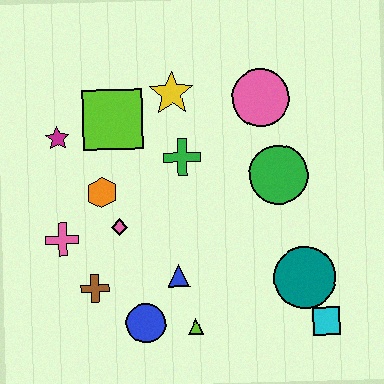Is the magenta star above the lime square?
No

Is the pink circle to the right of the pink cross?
Yes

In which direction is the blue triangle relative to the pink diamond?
The blue triangle is to the right of the pink diamond.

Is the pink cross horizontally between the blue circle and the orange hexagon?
No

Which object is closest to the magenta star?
The lime square is closest to the magenta star.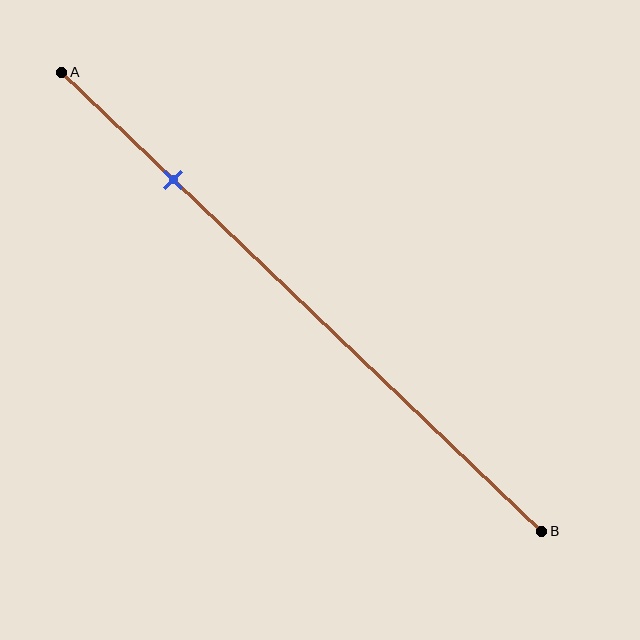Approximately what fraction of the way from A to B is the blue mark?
The blue mark is approximately 25% of the way from A to B.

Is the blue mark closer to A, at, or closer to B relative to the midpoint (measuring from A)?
The blue mark is closer to point A than the midpoint of segment AB.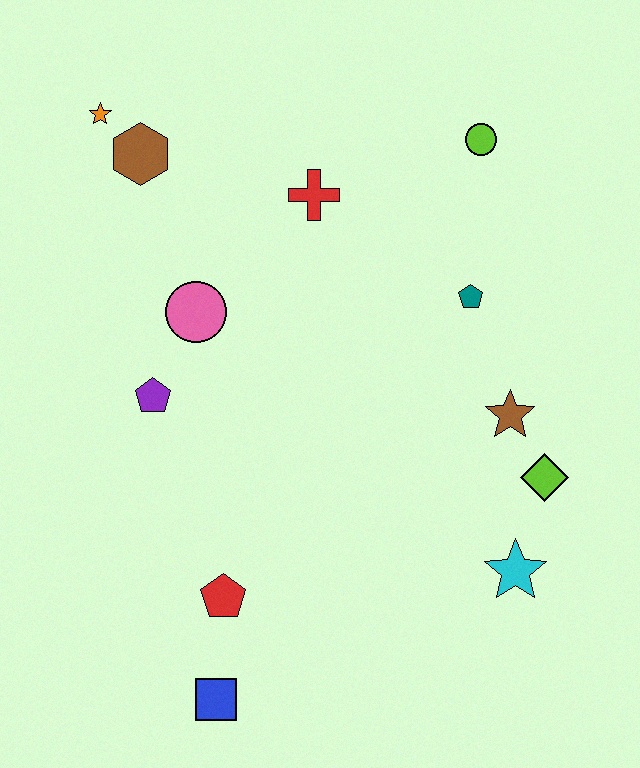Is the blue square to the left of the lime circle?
Yes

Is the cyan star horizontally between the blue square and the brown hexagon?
No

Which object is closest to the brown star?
The lime diamond is closest to the brown star.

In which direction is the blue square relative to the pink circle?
The blue square is below the pink circle.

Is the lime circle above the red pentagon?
Yes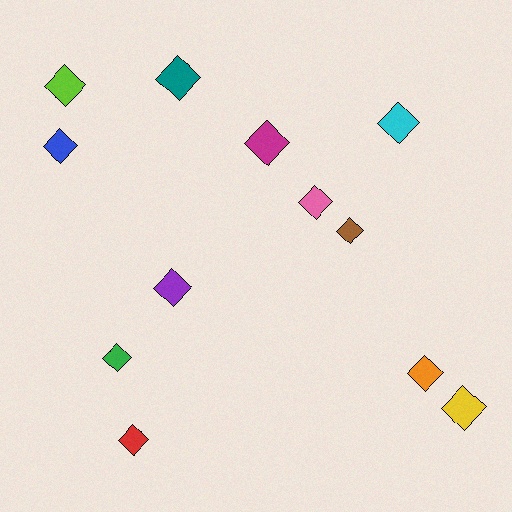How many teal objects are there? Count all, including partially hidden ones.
There is 1 teal object.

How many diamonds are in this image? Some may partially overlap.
There are 12 diamonds.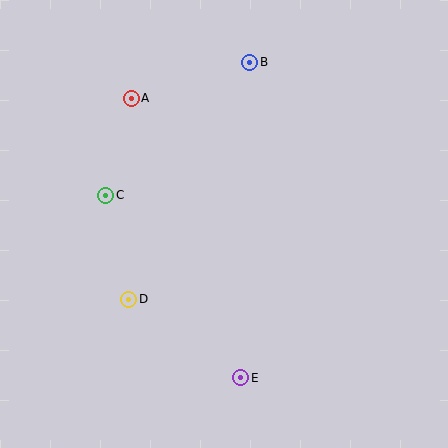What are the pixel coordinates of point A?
Point A is at (131, 98).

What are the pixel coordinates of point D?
Point D is at (129, 299).